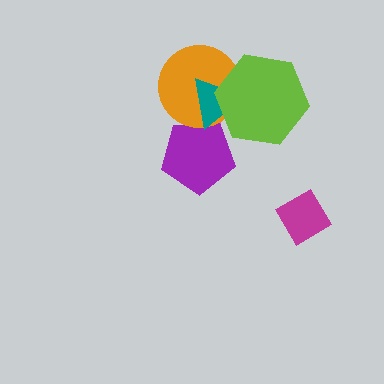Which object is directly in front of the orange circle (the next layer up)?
The teal triangle is directly in front of the orange circle.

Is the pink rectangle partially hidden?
Yes, it is partially covered by another shape.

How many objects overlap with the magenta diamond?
0 objects overlap with the magenta diamond.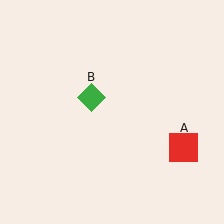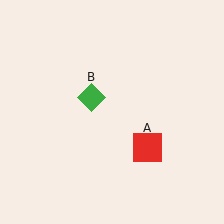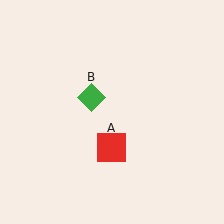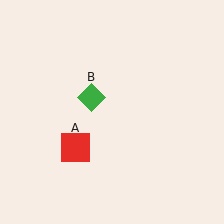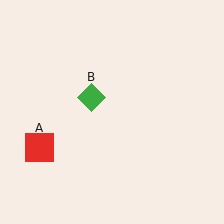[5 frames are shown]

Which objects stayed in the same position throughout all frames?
Green diamond (object B) remained stationary.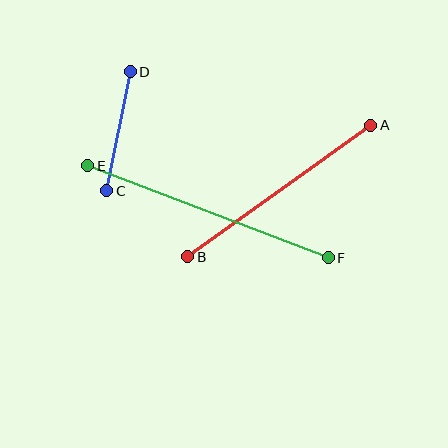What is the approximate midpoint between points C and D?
The midpoint is at approximately (119, 131) pixels.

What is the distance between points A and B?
The distance is approximately 225 pixels.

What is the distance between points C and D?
The distance is approximately 121 pixels.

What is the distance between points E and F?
The distance is approximately 258 pixels.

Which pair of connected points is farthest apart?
Points E and F are farthest apart.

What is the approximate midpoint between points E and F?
The midpoint is at approximately (208, 212) pixels.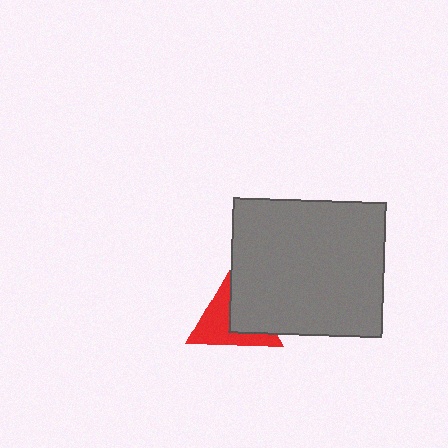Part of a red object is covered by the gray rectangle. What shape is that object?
It is a triangle.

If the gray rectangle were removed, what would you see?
You would see the complete red triangle.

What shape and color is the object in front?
The object in front is a gray rectangle.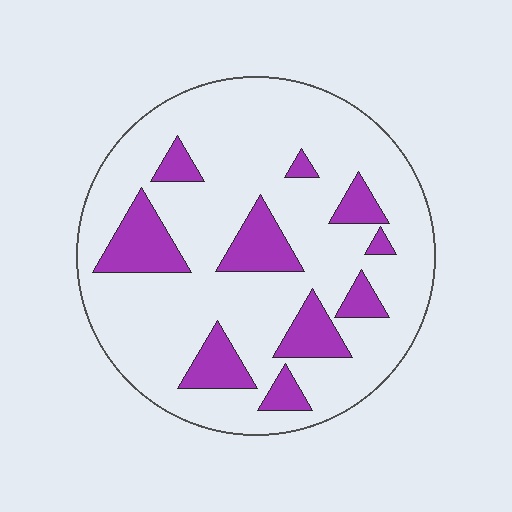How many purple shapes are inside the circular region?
10.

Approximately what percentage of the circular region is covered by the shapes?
Approximately 20%.